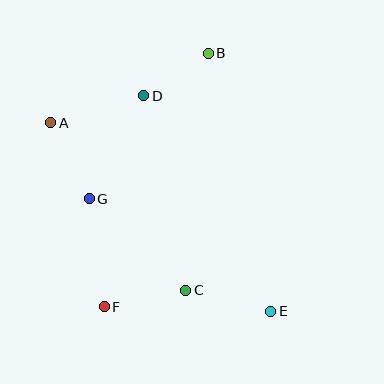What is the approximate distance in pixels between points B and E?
The distance between B and E is approximately 265 pixels.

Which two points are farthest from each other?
Points A and E are farthest from each other.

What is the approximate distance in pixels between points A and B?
The distance between A and B is approximately 172 pixels.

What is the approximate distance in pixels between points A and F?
The distance between A and F is approximately 192 pixels.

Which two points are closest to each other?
Points B and D are closest to each other.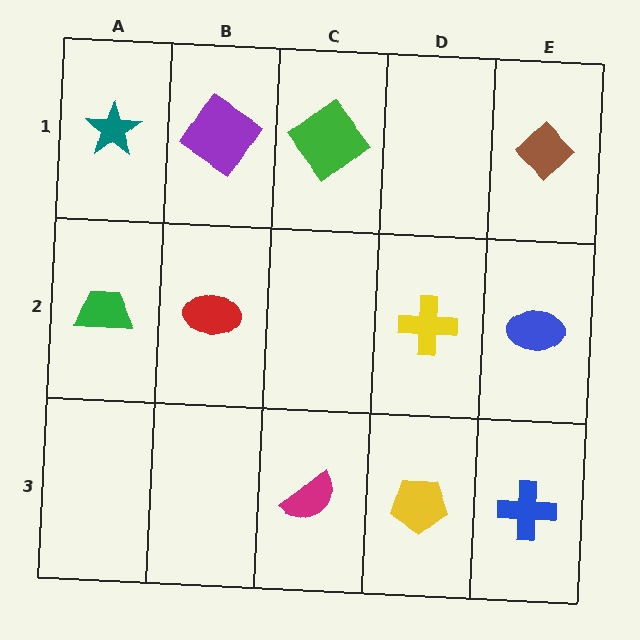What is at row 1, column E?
A brown diamond.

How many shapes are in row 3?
3 shapes.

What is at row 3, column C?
A magenta semicircle.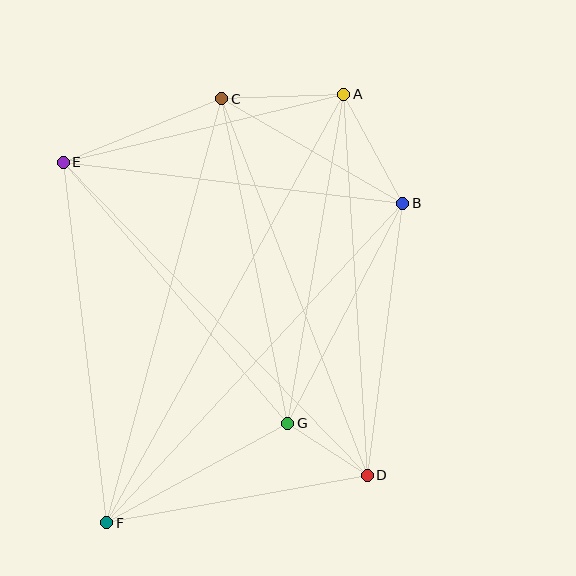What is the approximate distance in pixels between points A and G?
The distance between A and G is approximately 334 pixels.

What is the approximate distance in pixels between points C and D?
The distance between C and D is approximately 404 pixels.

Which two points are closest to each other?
Points D and G are closest to each other.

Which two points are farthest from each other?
Points A and F are farthest from each other.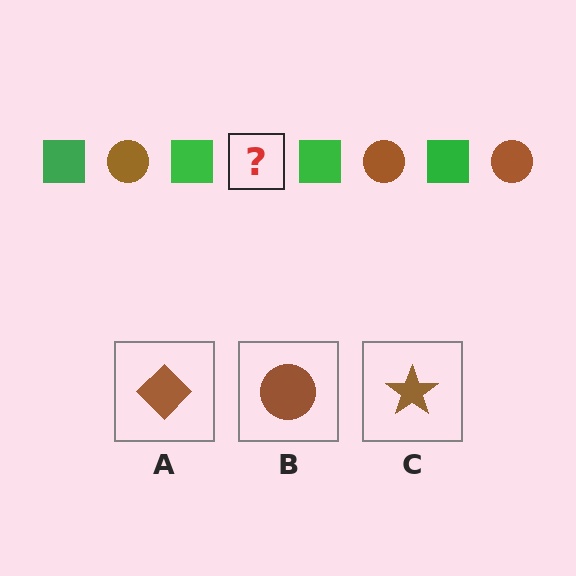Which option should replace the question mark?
Option B.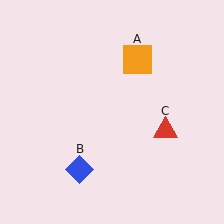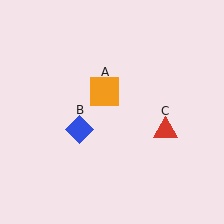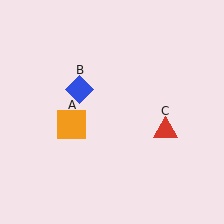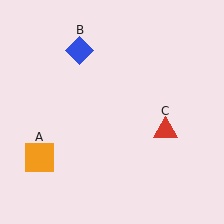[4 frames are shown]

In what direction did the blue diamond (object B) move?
The blue diamond (object B) moved up.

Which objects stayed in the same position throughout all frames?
Red triangle (object C) remained stationary.